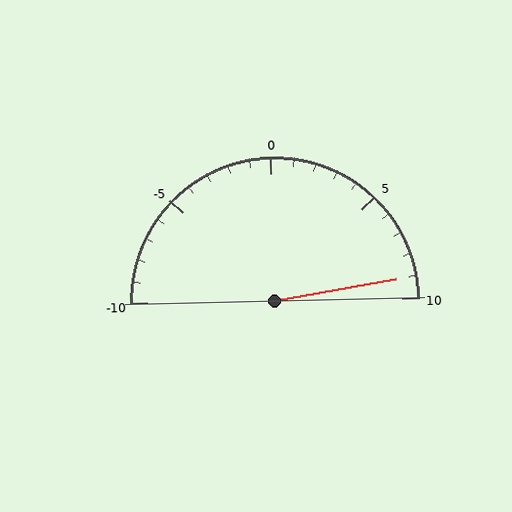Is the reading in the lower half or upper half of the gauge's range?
The reading is in the upper half of the range (-10 to 10).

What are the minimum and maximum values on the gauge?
The gauge ranges from -10 to 10.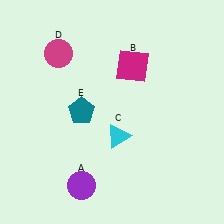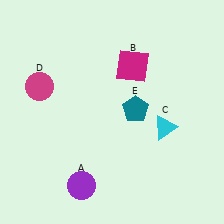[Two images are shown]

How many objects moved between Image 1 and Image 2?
3 objects moved between the two images.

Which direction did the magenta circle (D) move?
The magenta circle (D) moved down.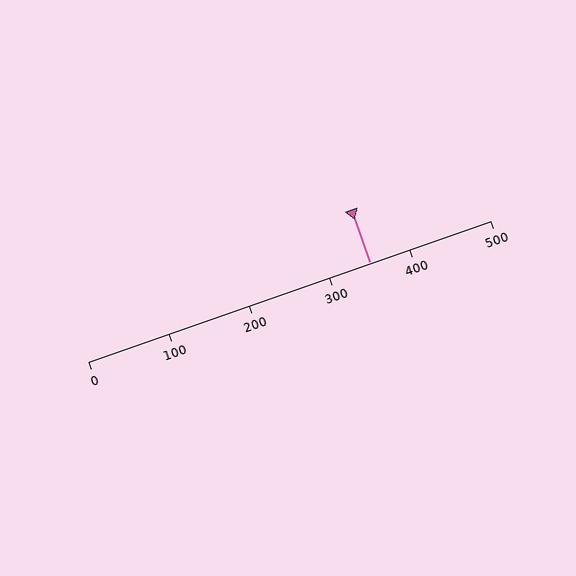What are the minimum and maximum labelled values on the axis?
The axis runs from 0 to 500.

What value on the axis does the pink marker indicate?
The marker indicates approximately 350.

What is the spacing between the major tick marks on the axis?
The major ticks are spaced 100 apart.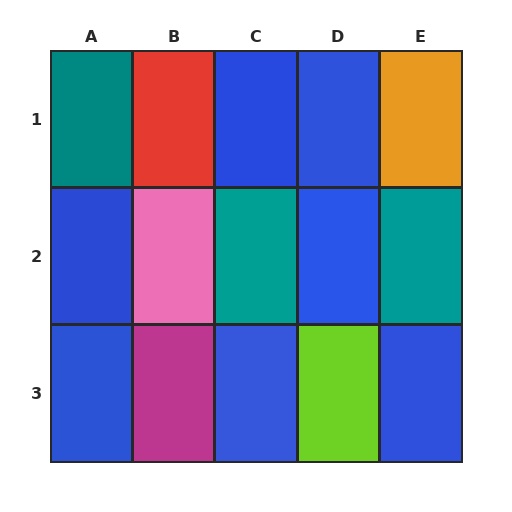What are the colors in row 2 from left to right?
Blue, pink, teal, blue, teal.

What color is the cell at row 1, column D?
Blue.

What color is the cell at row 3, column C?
Blue.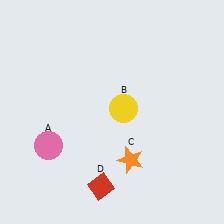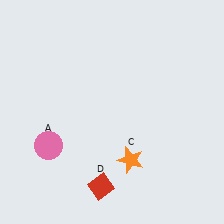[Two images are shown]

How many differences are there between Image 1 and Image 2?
There is 1 difference between the two images.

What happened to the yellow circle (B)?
The yellow circle (B) was removed in Image 2. It was in the top-right area of Image 1.